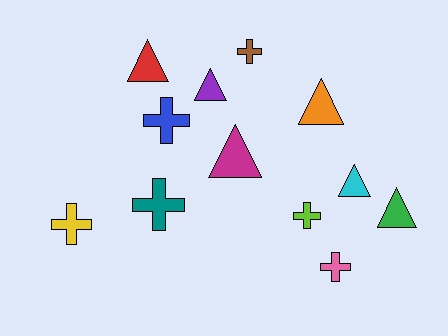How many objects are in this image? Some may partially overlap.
There are 12 objects.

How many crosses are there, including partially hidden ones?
There are 6 crosses.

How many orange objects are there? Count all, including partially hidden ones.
There is 1 orange object.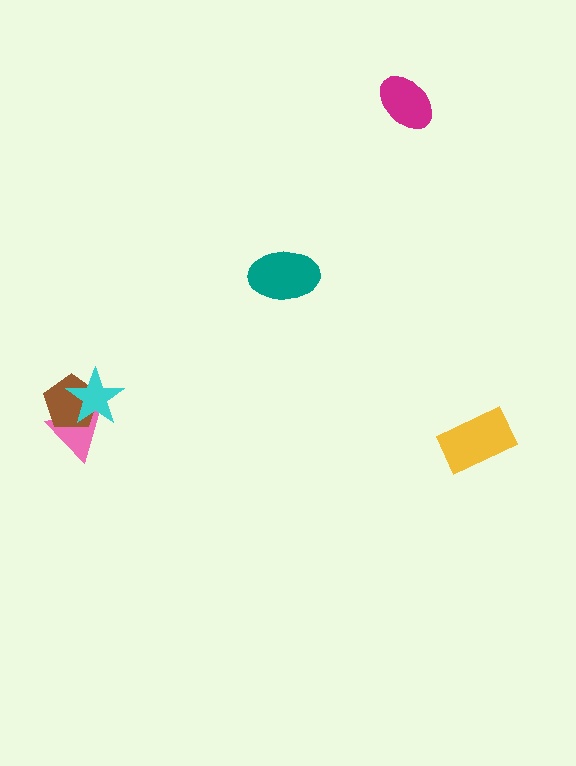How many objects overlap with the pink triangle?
2 objects overlap with the pink triangle.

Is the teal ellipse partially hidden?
No, no other shape covers it.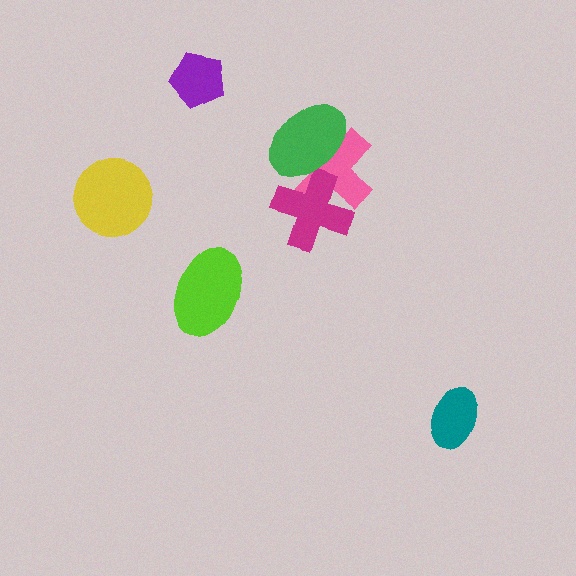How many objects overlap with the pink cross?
2 objects overlap with the pink cross.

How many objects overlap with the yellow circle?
0 objects overlap with the yellow circle.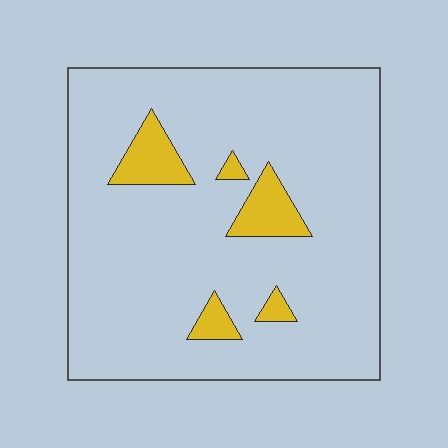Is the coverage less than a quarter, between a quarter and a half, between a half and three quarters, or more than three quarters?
Less than a quarter.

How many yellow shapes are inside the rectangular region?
5.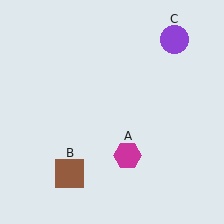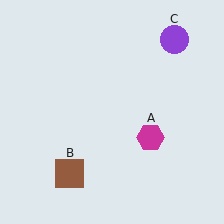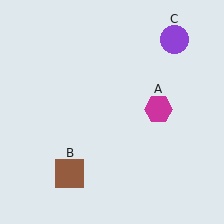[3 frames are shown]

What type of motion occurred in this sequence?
The magenta hexagon (object A) rotated counterclockwise around the center of the scene.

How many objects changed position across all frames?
1 object changed position: magenta hexagon (object A).